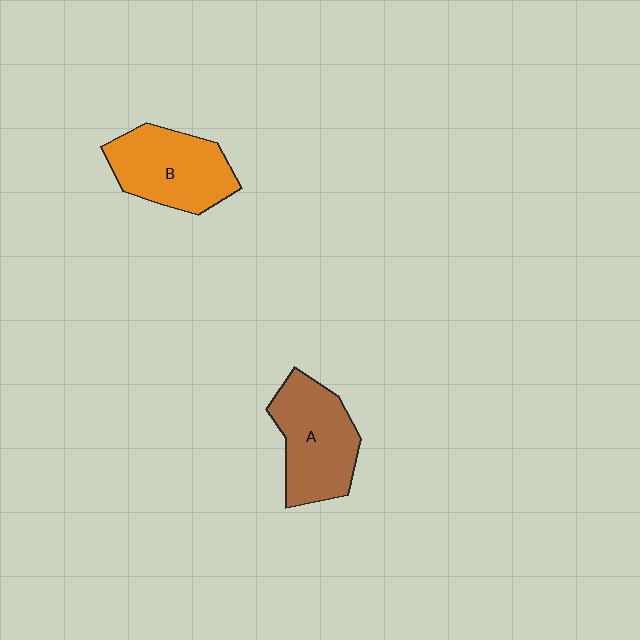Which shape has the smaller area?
Shape B (orange).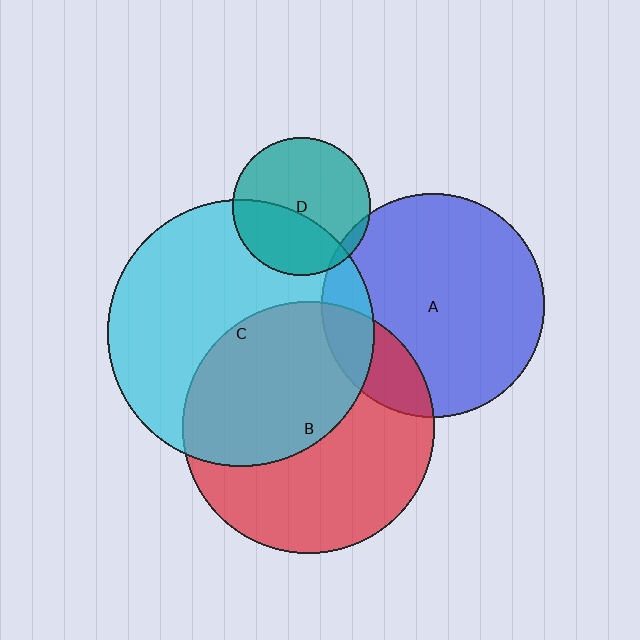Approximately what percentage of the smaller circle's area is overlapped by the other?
Approximately 5%.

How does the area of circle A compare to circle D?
Approximately 2.6 times.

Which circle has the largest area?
Circle C (cyan).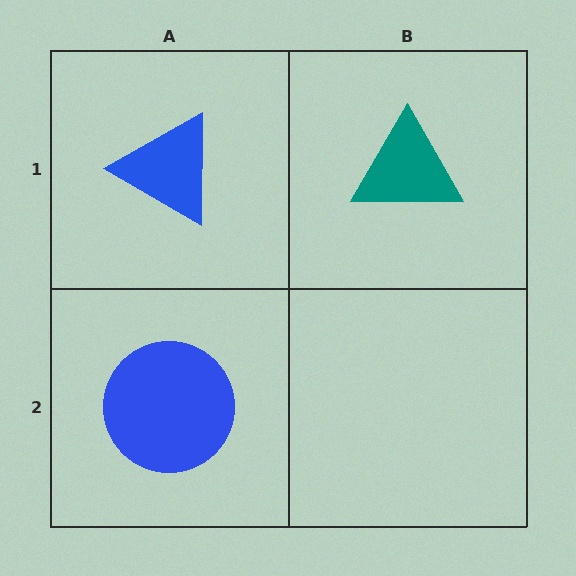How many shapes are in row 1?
2 shapes.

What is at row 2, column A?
A blue circle.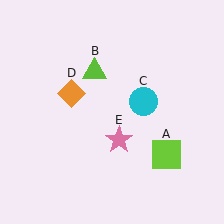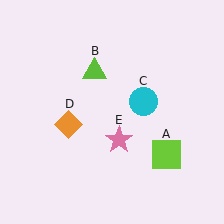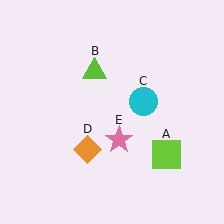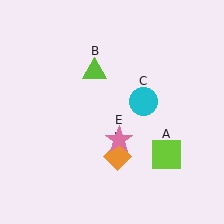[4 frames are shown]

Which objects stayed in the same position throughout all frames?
Lime square (object A) and lime triangle (object B) and cyan circle (object C) and pink star (object E) remained stationary.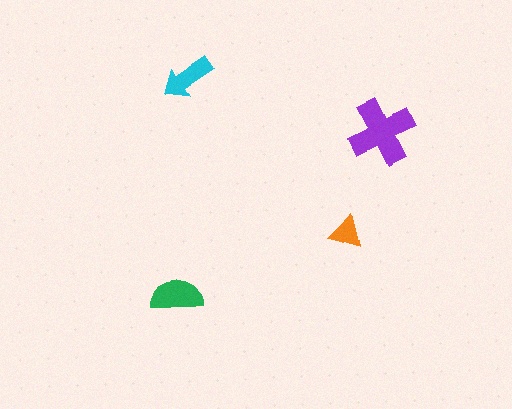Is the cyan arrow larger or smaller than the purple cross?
Smaller.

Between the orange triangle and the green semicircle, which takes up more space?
The green semicircle.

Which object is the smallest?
The orange triangle.